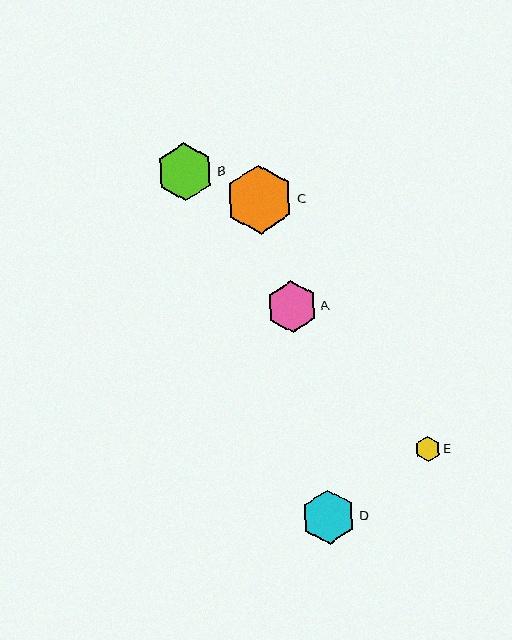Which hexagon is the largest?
Hexagon C is the largest with a size of approximately 68 pixels.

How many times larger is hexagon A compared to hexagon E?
Hexagon A is approximately 2.0 times the size of hexagon E.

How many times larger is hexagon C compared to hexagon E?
Hexagon C is approximately 2.7 times the size of hexagon E.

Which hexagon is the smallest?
Hexagon E is the smallest with a size of approximately 26 pixels.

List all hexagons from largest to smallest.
From largest to smallest: C, B, D, A, E.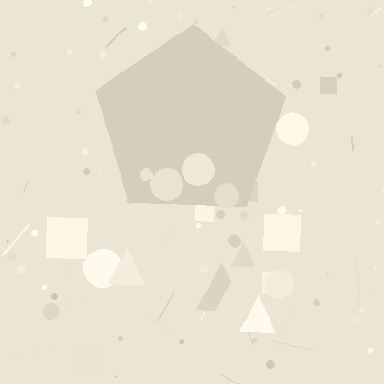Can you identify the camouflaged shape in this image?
The camouflaged shape is a pentagon.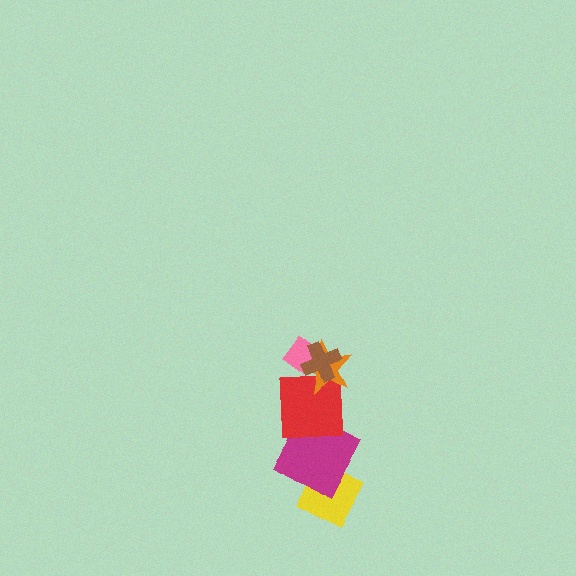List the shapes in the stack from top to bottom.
From top to bottom: the brown cross, the pink diamond, the orange star, the red square, the magenta square, the yellow diamond.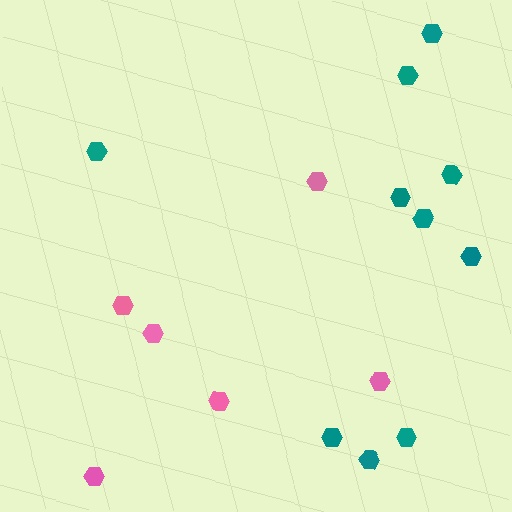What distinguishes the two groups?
There are 2 groups: one group of pink hexagons (6) and one group of teal hexagons (10).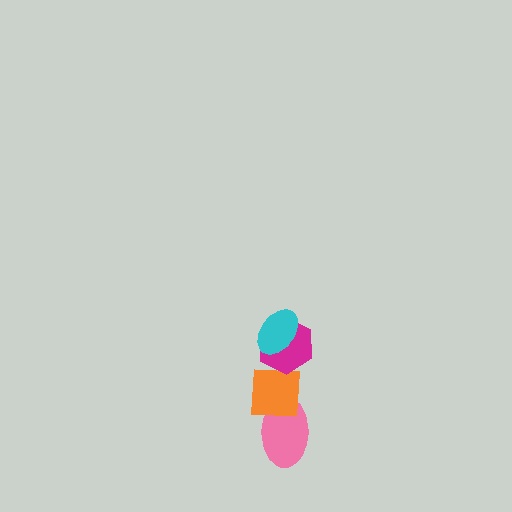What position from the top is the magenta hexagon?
The magenta hexagon is 2nd from the top.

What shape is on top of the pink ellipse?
The orange square is on top of the pink ellipse.